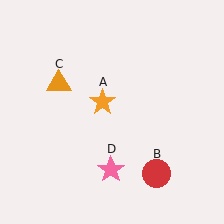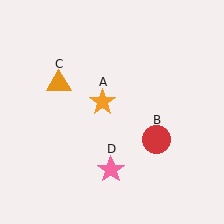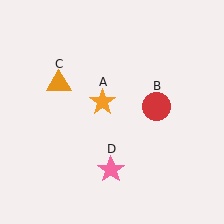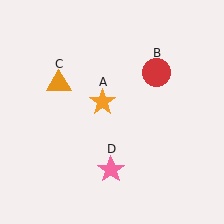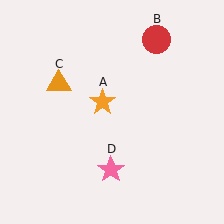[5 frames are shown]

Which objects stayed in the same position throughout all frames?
Orange star (object A) and orange triangle (object C) and pink star (object D) remained stationary.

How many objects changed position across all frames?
1 object changed position: red circle (object B).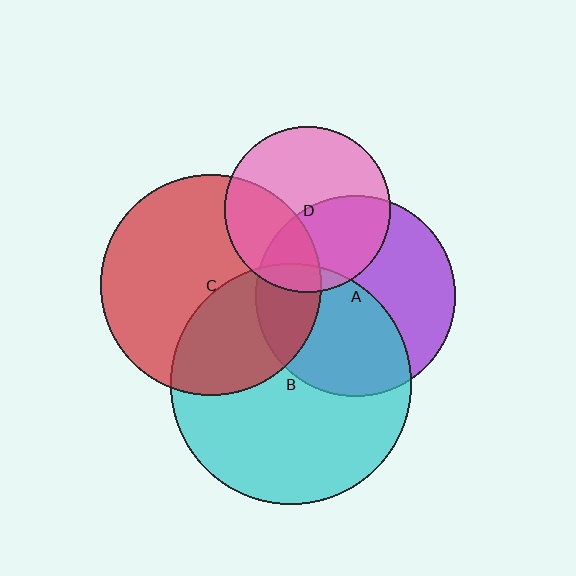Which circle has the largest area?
Circle B (cyan).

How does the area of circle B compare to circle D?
Approximately 2.1 times.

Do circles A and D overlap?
Yes.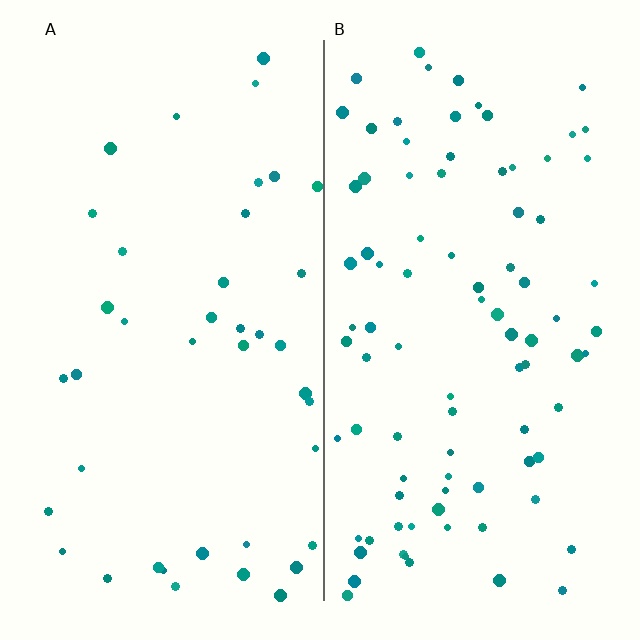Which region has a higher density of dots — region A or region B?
B (the right).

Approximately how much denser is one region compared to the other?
Approximately 2.2× — region B over region A.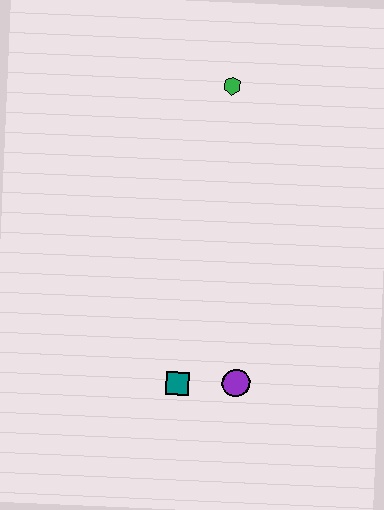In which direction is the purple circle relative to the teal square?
The purple circle is to the right of the teal square.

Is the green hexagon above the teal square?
Yes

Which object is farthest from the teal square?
The green hexagon is farthest from the teal square.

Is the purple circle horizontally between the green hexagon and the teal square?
No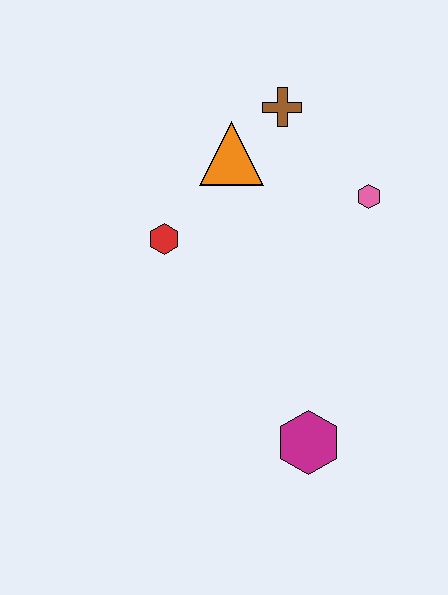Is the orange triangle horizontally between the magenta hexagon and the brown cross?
No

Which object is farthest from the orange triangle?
The magenta hexagon is farthest from the orange triangle.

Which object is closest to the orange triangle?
The brown cross is closest to the orange triangle.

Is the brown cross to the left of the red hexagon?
No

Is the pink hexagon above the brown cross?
No